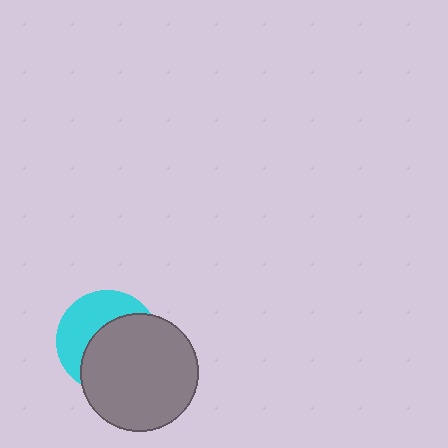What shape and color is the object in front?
The object in front is a gray circle.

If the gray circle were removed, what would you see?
You would see the complete cyan circle.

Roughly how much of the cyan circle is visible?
A small part of it is visible (roughly 42%).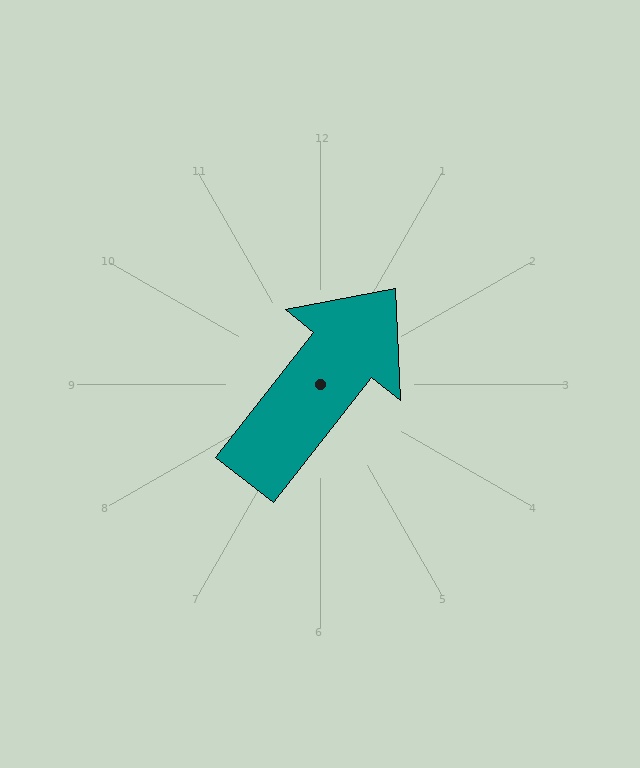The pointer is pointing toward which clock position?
Roughly 1 o'clock.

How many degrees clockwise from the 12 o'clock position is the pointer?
Approximately 38 degrees.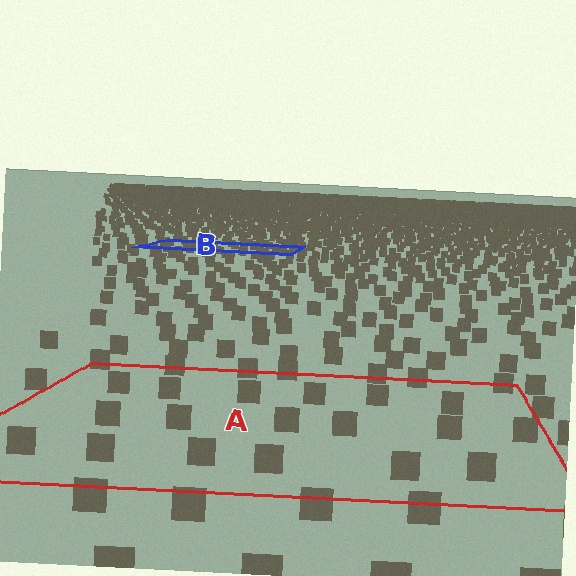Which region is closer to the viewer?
Region A is closer. The texture elements there are larger and more spread out.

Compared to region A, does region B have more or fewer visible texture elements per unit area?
Region B has more texture elements per unit area — they are packed more densely because it is farther away.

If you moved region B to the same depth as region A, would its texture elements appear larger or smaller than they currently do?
They would appear larger. At a closer depth, the same texture elements are projected at a bigger on-screen size.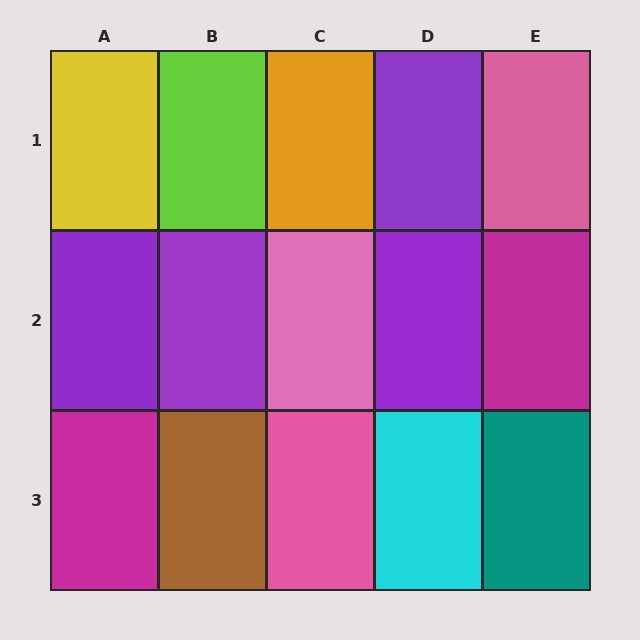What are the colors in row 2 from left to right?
Purple, purple, pink, purple, magenta.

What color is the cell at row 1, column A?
Yellow.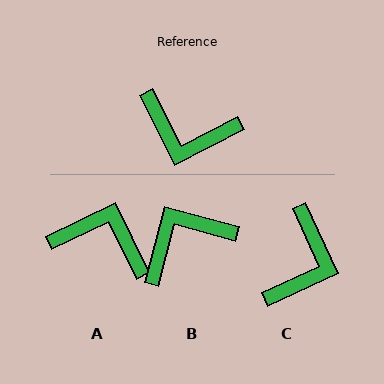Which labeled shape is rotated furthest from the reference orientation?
A, about 179 degrees away.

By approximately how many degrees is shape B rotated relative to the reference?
Approximately 132 degrees clockwise.